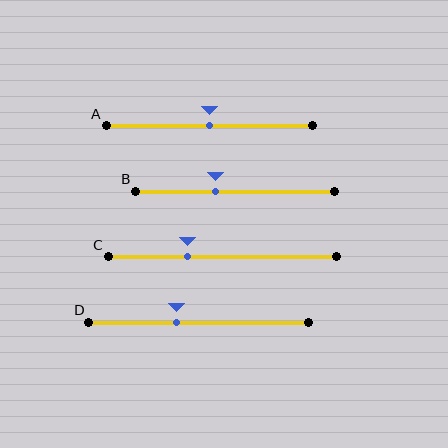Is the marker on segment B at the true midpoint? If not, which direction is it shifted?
No, the marker on segment B is shifted to the left by about 10% of the segment length.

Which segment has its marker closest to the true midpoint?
Segment A has its marker closest to the true midpoint.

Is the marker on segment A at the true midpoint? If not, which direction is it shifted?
Yes, the marker on segment A is at the true midpoint.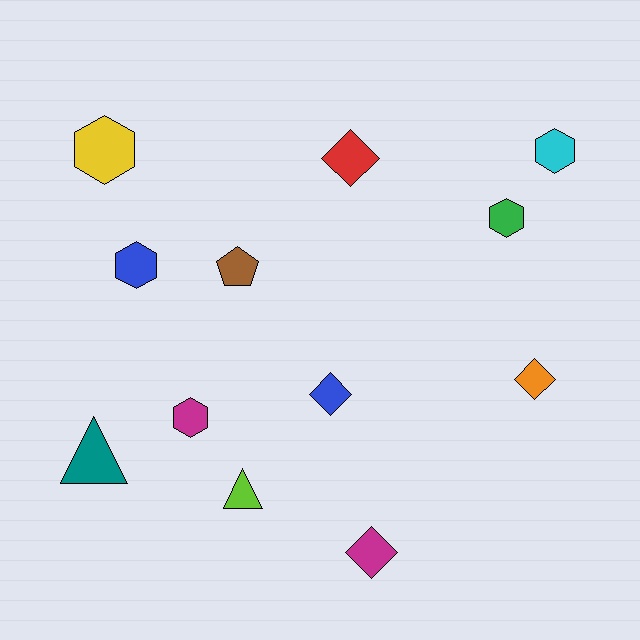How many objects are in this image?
There are 12 objects.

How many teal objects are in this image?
There is 1 teal object.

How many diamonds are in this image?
There are 4 diamonds.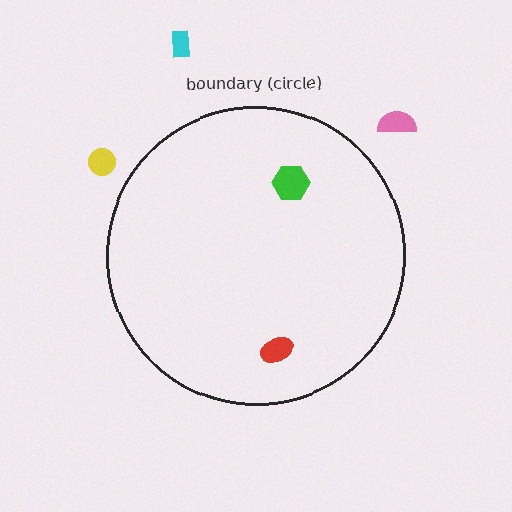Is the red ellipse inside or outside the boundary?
Inside.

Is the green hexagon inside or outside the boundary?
Inside.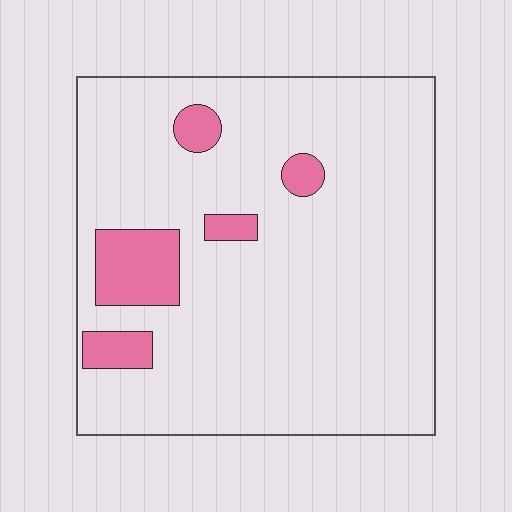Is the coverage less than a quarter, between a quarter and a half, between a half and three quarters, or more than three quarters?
Less than a quarter.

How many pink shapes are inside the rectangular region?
5.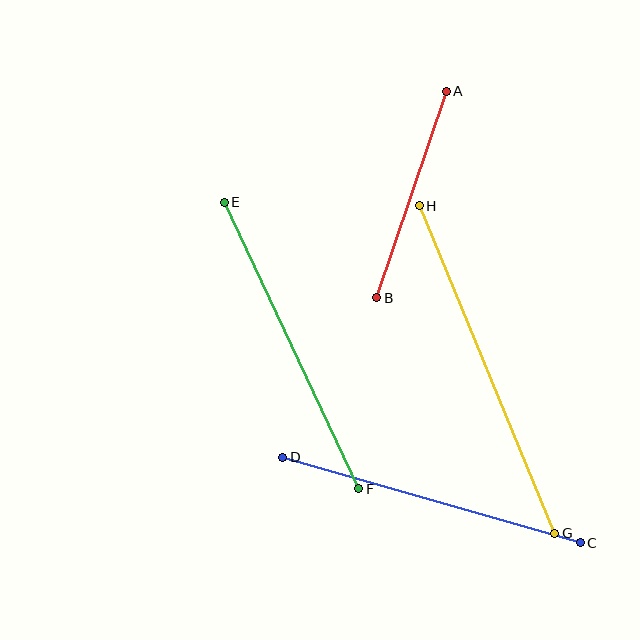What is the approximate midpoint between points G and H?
The midpoint is at approximately (487, 370) pixels.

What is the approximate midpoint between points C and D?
The midpoint is at approximately (431, 500) pixels.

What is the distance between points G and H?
The distance is approximately 354 pixels.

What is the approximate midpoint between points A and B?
The midpoint is at approximately (411, 195) pixels.